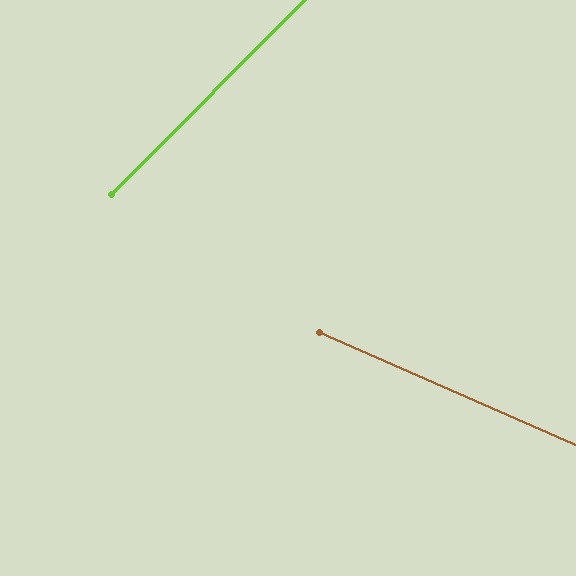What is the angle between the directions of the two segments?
Approximately 69 degrees.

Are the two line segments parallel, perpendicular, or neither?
Neither parallel nor perpendicular — they differ by about 69°.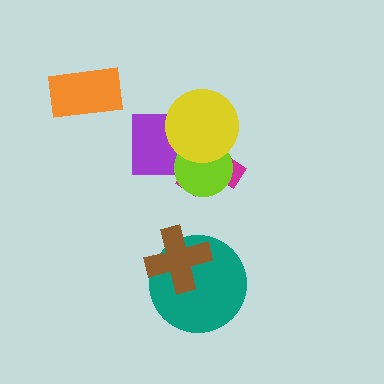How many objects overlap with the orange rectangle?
0 objects overlap with the orange rectangle.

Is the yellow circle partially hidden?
No, no other shape covers it.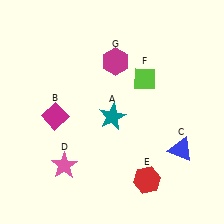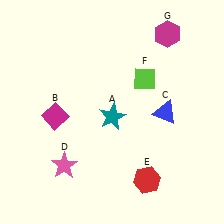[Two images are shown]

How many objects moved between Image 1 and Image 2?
2 objects moved between the two images.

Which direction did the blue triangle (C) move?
The blue triangle (C) moved up.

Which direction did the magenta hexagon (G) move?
The magenta hexagon (G) moved right.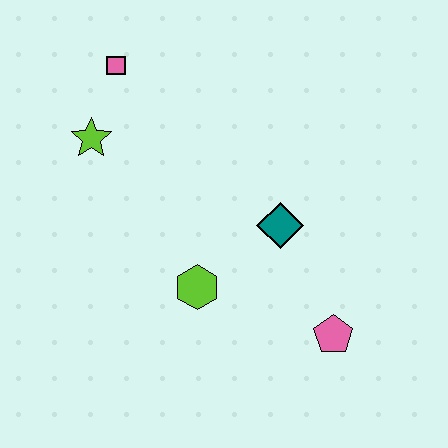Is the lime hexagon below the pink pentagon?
No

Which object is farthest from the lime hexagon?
The pink square is farthest from the lime hexagon.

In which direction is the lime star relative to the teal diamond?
The lime star is to the left of the teal diamond.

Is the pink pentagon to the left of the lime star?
No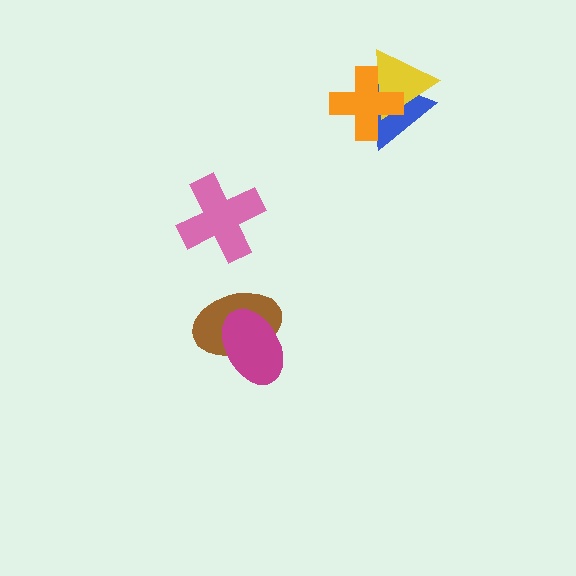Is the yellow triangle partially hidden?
Yes, it is partially covered by another shape.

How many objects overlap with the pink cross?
0 objects overlap with the pink cross.